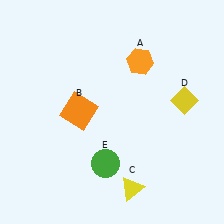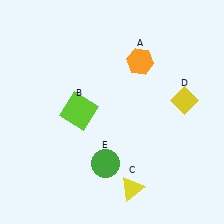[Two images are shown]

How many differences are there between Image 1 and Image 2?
There is 1 difference between the two images.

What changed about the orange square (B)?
In Image 1, B is orange. In Image 2, it changed to lime.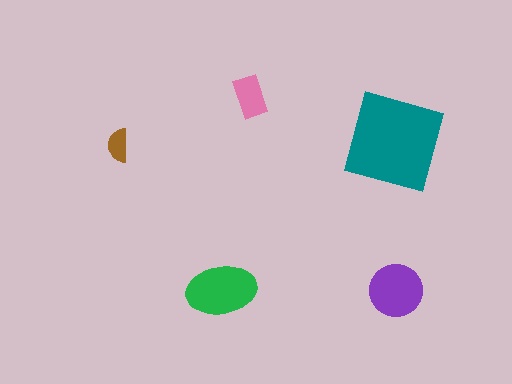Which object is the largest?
The teal square.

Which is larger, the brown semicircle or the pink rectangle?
The pink rectangle.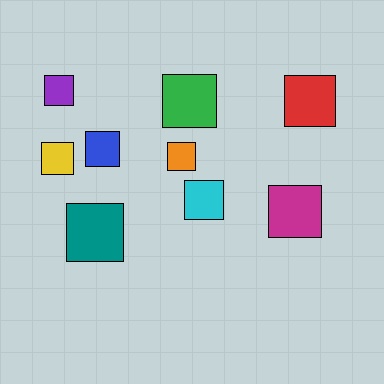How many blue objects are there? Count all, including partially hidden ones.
There is 1 blue object.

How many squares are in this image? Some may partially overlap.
There are 9 squares.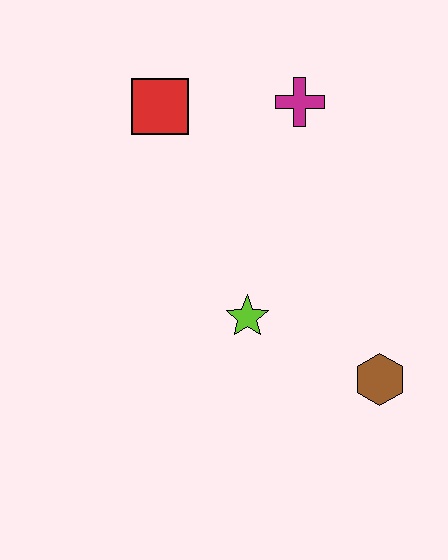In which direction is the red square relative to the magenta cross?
The red square is to the left of the magenta cross.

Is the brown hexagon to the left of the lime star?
No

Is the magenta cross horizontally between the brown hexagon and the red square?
Yes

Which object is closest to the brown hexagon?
The lime star is closest to the brown hexagon.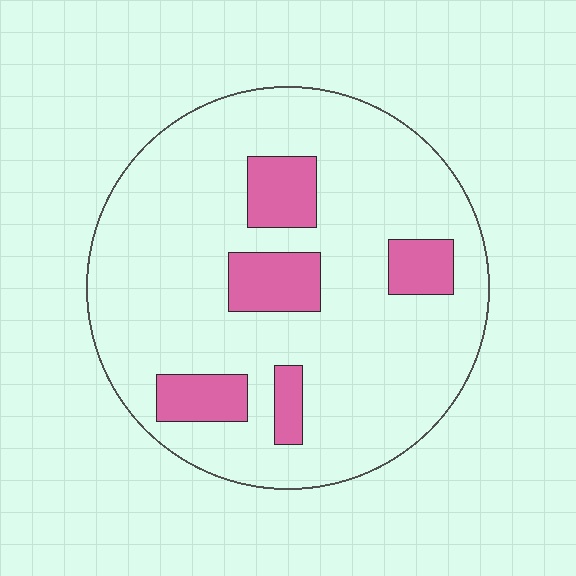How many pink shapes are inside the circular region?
5.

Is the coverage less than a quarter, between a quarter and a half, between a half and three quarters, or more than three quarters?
Less than a quarter.